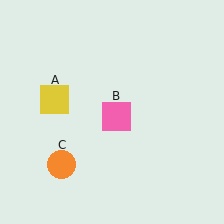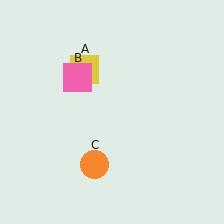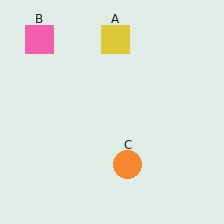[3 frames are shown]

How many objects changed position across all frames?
3 objects changed position: yellow square (object A), pink square (object B), orange circle (object C).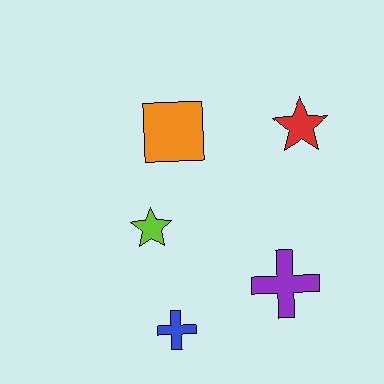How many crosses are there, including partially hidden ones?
There are 2 crosses.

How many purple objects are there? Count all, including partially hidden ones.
There is 1 purple object.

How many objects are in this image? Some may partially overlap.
There are 5 objects.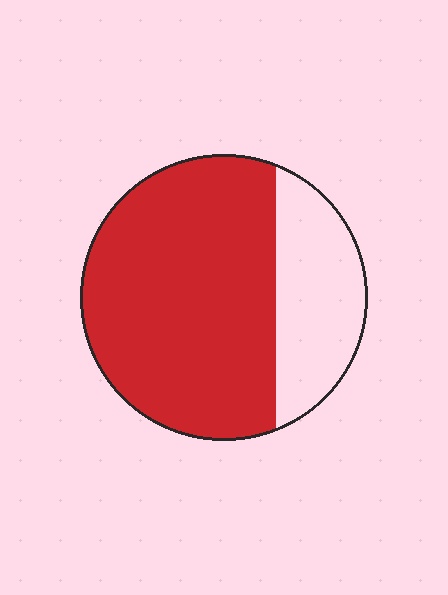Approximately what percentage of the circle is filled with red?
Approximately 70%.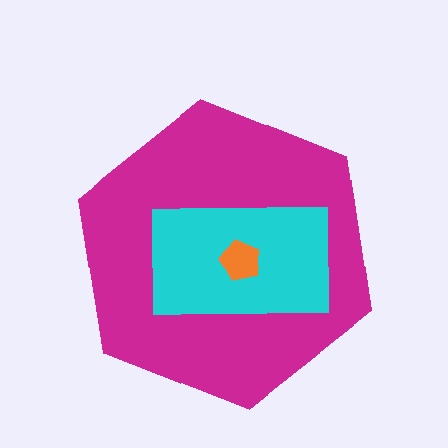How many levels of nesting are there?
3.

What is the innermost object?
The orange pentagon.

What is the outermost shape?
The magenta hexagon.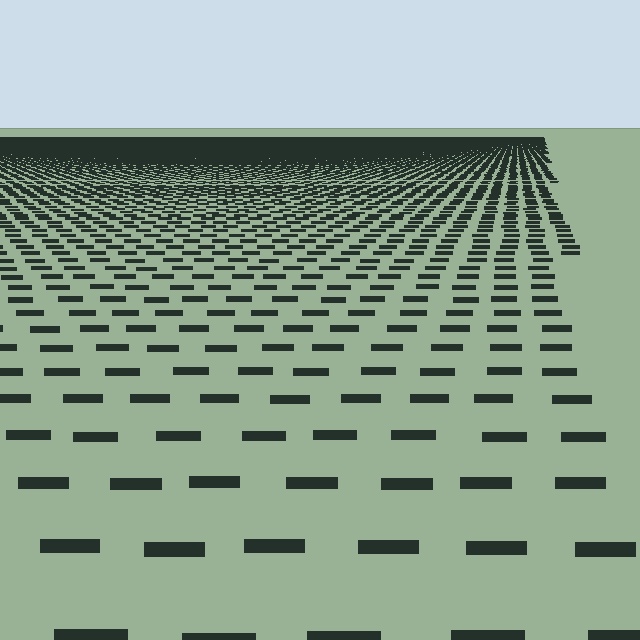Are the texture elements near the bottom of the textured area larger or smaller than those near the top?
Larger. Near the bottom, elements are closer to the viewer and appear at a bigger on-screen size.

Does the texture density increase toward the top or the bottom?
Density increases toward the top.